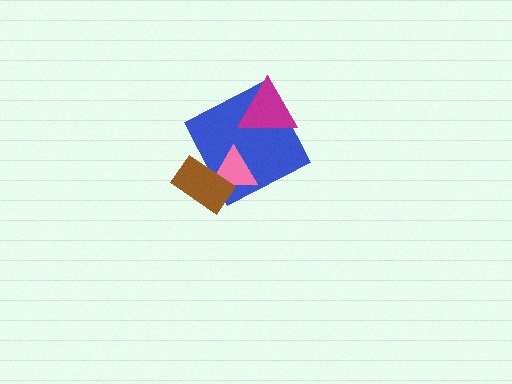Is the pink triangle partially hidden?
Yes, it is partially covered by another shape.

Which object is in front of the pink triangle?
The brown rectangle is in front of the pink triangle.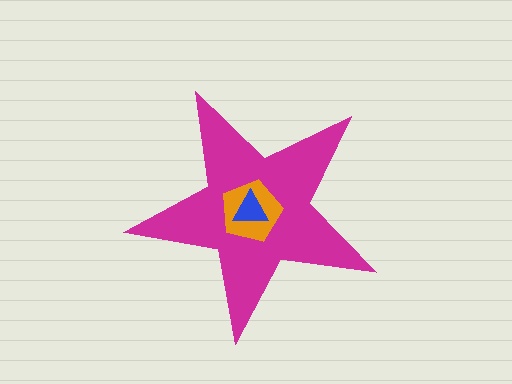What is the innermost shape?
The blue triangle.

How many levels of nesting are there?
3.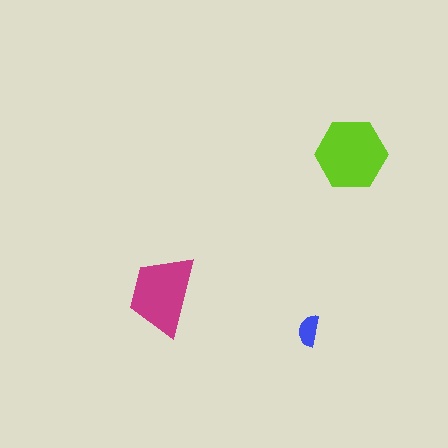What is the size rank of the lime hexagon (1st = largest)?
1st.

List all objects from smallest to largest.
The blue semicircle, the magenta trapezoid, the lime hexagon.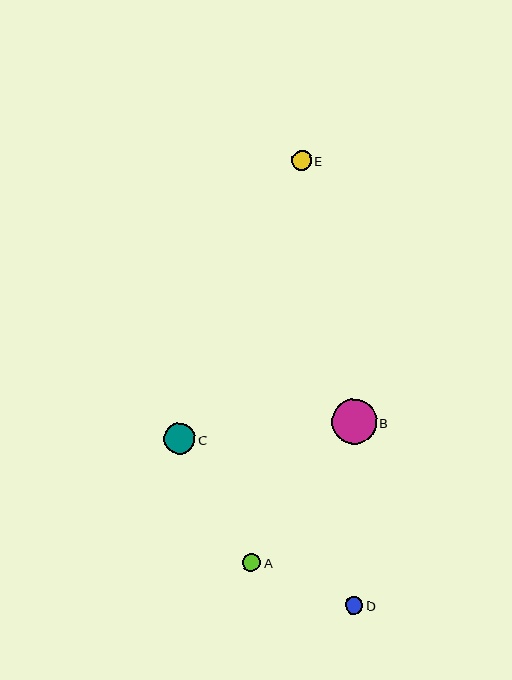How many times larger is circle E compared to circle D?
Circle E is approximately 1.1 times the size of circle D.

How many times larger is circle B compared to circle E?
Circle B is approximately 2.2 times the size of circle E.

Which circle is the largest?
Circle B is the largest with a size of approximately 45 pixels.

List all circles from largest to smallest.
From largest to smallest: B, C, E, A, D.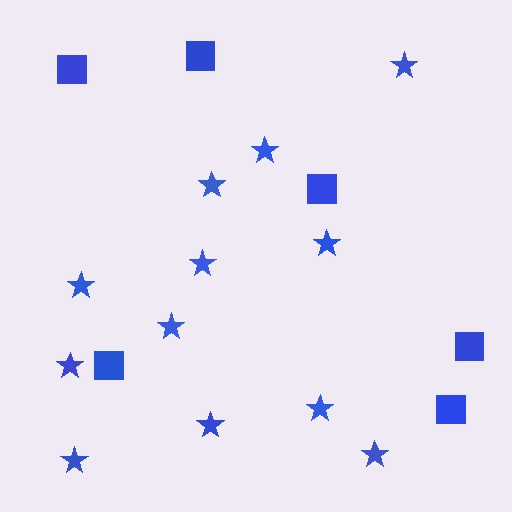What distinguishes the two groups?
There are 2 groups: one group of stars (12) and one group of squares (6).